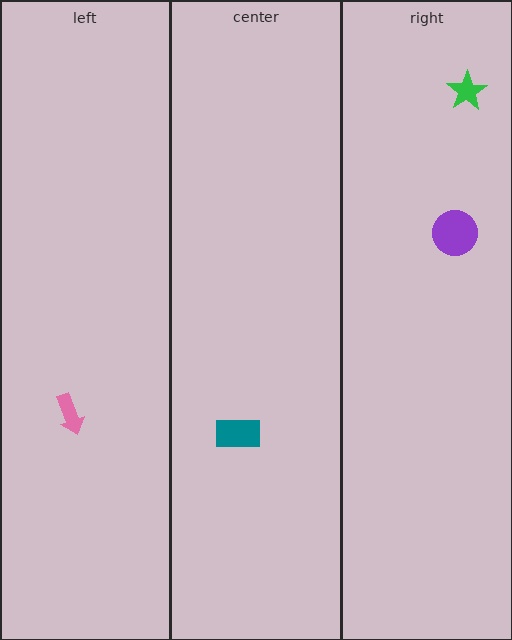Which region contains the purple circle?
The right region.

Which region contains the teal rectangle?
The center region.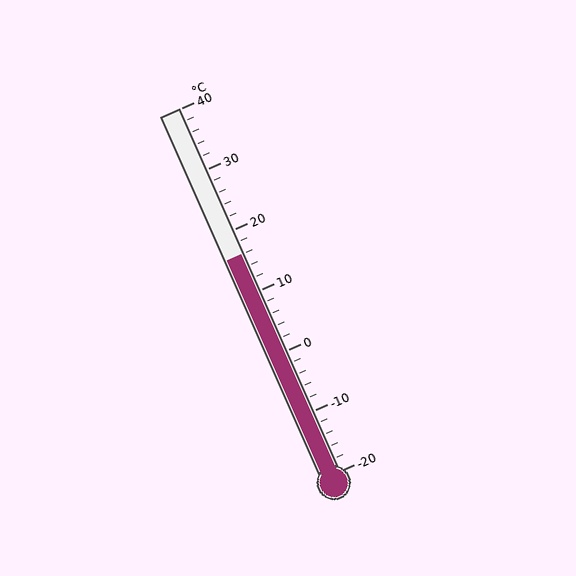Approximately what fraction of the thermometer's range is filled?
The thermometer is filled to approximately 60% of its range.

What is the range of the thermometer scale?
The thermometer scale ranges from -20°C to 40°C.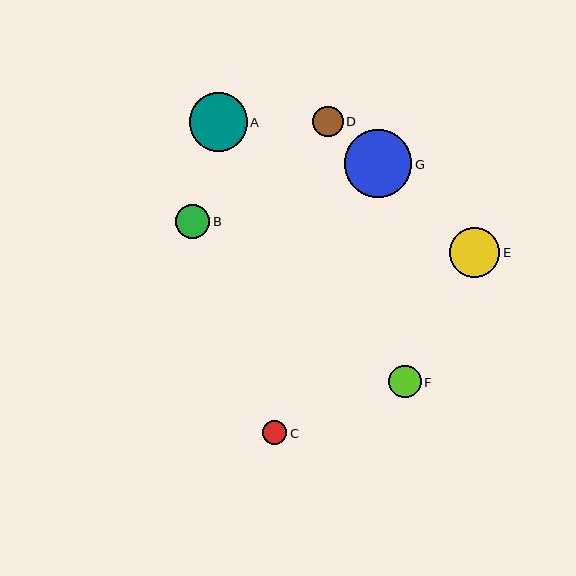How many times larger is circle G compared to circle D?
Circle G is approximately 2.2 times the size of circle D.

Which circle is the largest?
Circle G is the largest with a size of approximately 67 pixels.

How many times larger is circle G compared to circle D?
Circle G is approximately 2.2 times the size of circle D.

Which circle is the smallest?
Circle C is the smallest with a size of approximately 24 pixels.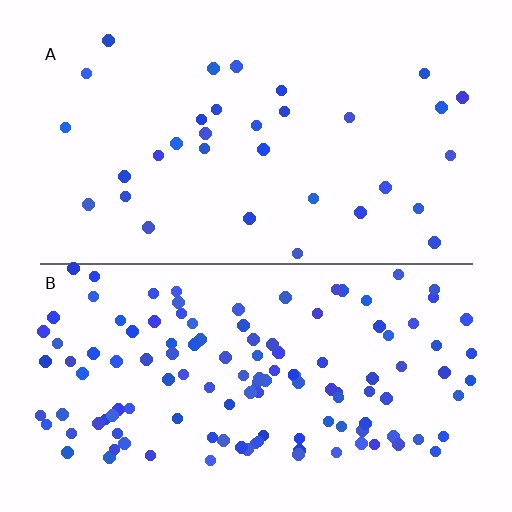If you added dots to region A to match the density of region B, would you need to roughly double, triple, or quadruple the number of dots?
Approximately quadruple.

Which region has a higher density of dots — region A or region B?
B (the bottom).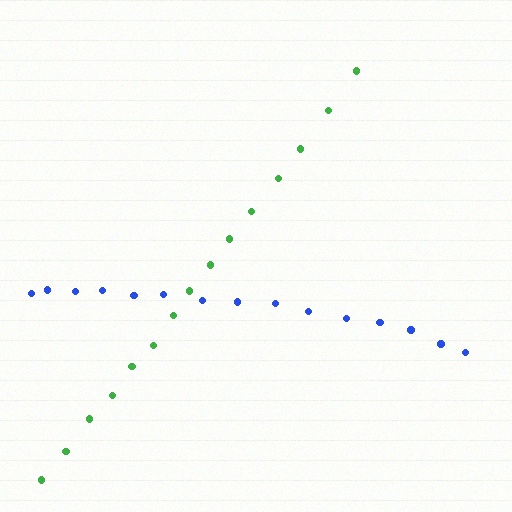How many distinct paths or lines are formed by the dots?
There are 2 distinct paths.